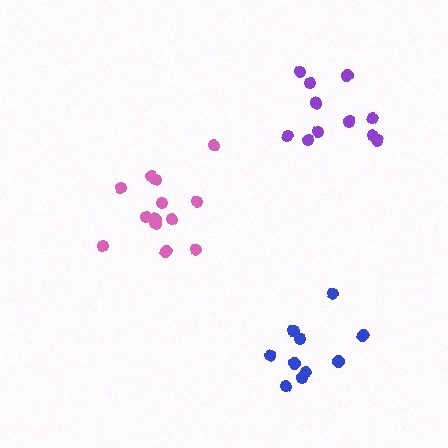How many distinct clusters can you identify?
There are 3 distinct clusters.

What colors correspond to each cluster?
The clusters are colored: pink, purple, blue.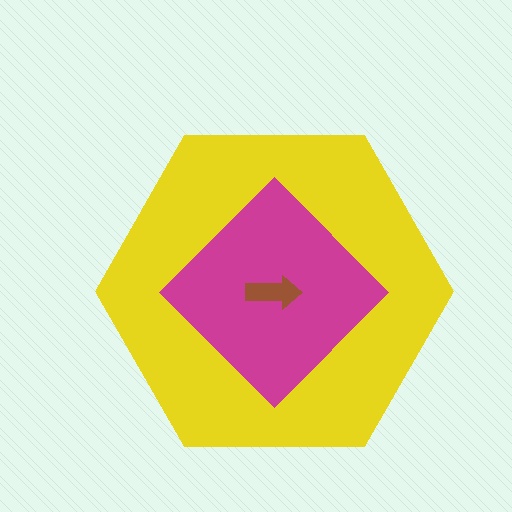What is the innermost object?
The brown arrow.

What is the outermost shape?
The yellow hexagon.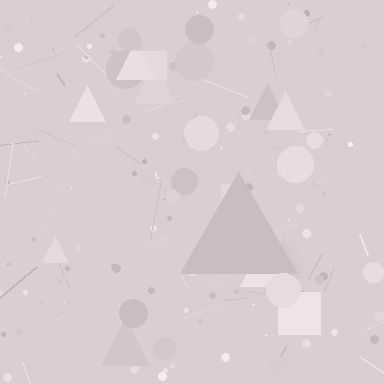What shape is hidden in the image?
A triangle is hidden in the image.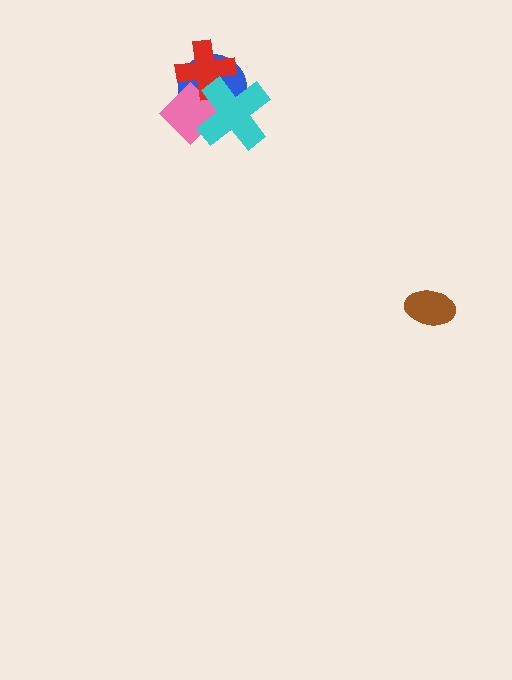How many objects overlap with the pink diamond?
3 objects overlap with the pink diamond.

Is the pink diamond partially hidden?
Yes, it is partially covered by another shape.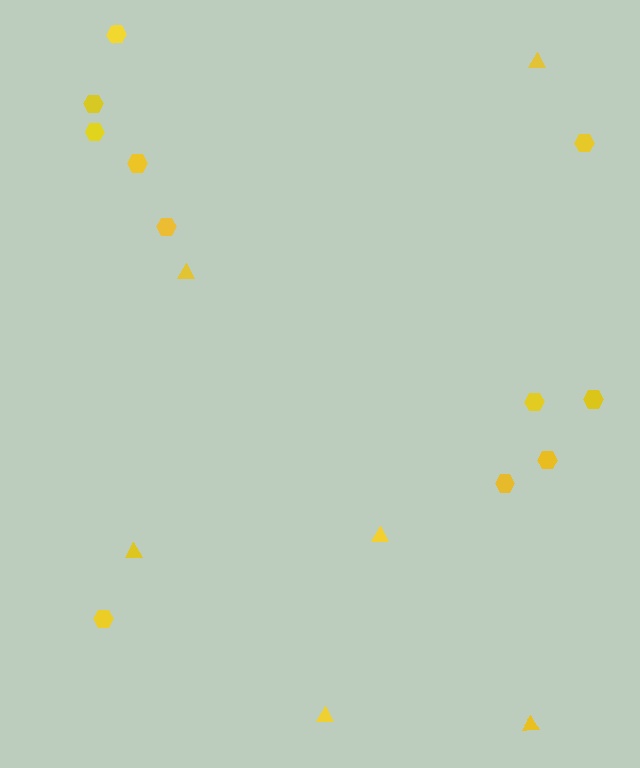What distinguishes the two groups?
There are 2 groups: one group of hexagons (11) and one group of triangles (6).